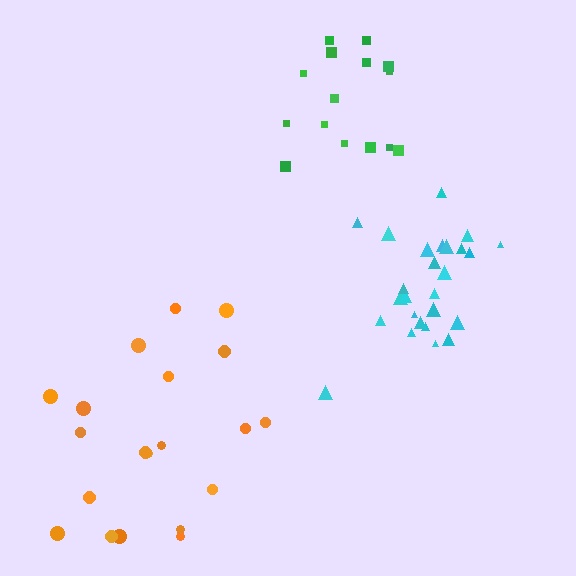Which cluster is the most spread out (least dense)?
Orange.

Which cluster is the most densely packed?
Cyan.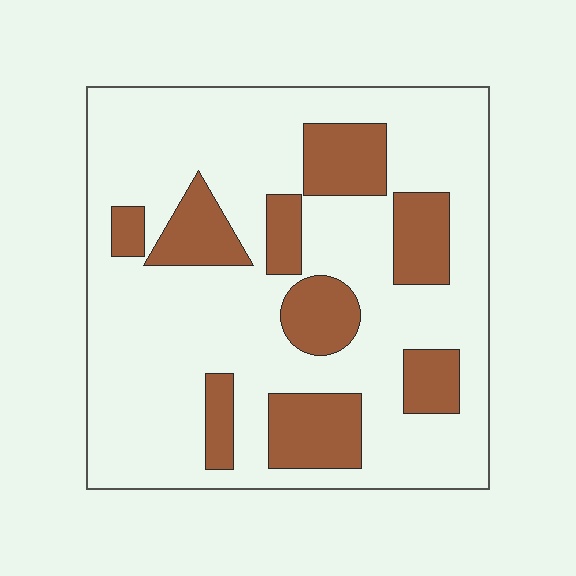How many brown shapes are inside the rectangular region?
9.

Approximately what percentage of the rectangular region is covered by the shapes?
Approximately 25%.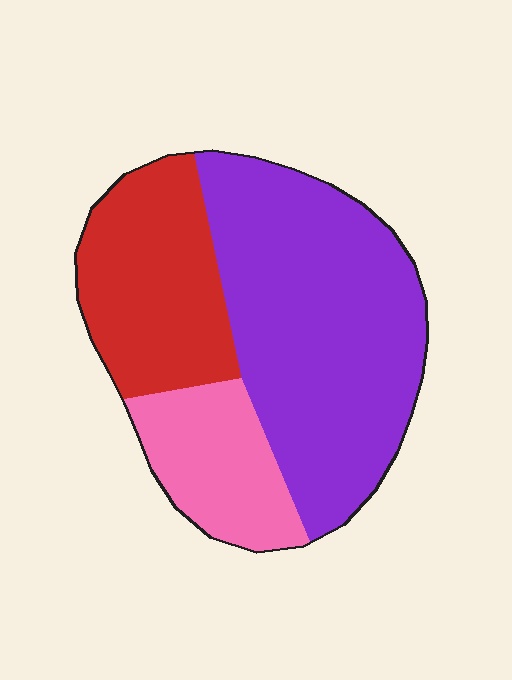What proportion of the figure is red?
Red takes up about one quarter (1/4) of the figure.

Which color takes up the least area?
Pink, at roughly 20%.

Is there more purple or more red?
Purple.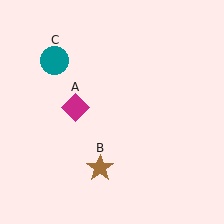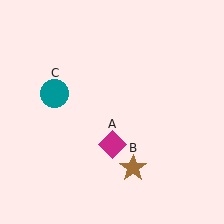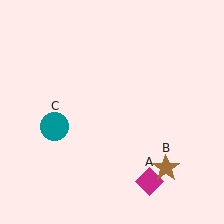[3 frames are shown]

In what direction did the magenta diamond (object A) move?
The magenta diamond (object A) moved down and to the right.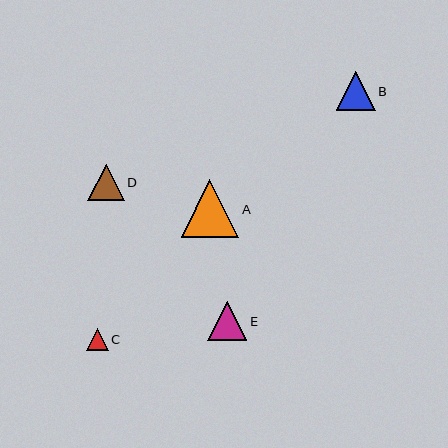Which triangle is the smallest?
Triangle C is the smallest with a size of approximately 22 pixels.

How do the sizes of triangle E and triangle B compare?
Triangle E and triangle B are approximately the same size.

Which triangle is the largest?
Triangle A is the largest with a size of approximately 57 pixels.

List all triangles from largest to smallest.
From largest to smallest: A, E, B, D, C.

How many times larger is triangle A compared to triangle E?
Triangle A is approximately 1.5 times the size of triangle E.